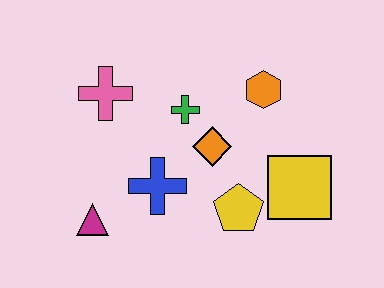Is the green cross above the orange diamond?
Yes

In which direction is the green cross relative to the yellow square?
The green cross is to the left of the yellow square.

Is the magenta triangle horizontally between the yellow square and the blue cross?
No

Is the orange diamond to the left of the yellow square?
Yes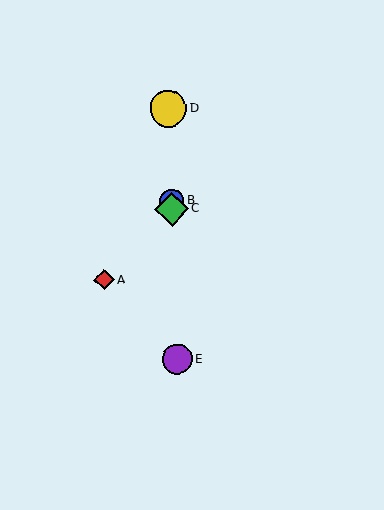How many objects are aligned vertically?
4 objects (B, C, D, E) are aligned vertically.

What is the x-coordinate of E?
Object E is at x≈177.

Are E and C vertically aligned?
Yes, both are at x≈177.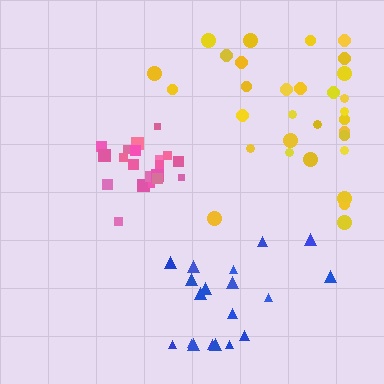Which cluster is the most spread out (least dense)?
Blue.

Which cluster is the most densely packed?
Pink.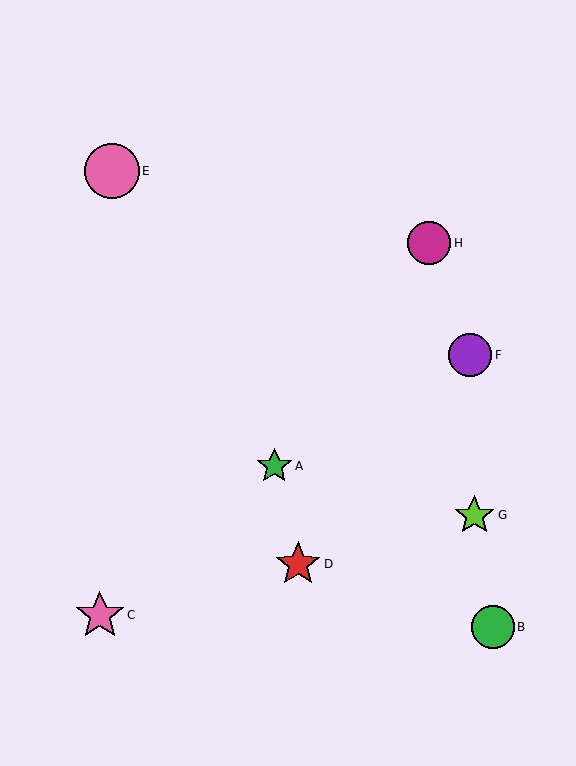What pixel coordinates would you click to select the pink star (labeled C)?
Click at (100, 615) to select the pink star C.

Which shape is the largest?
The pink circle (labeled E) is the largest.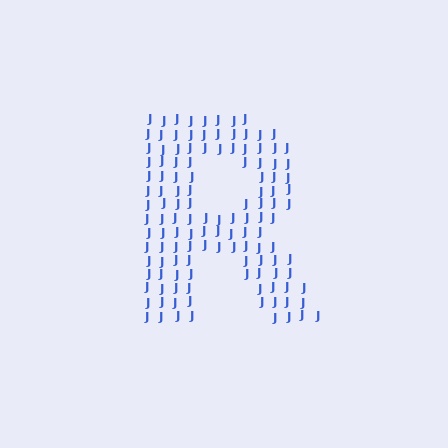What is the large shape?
The large shape is the letter R.